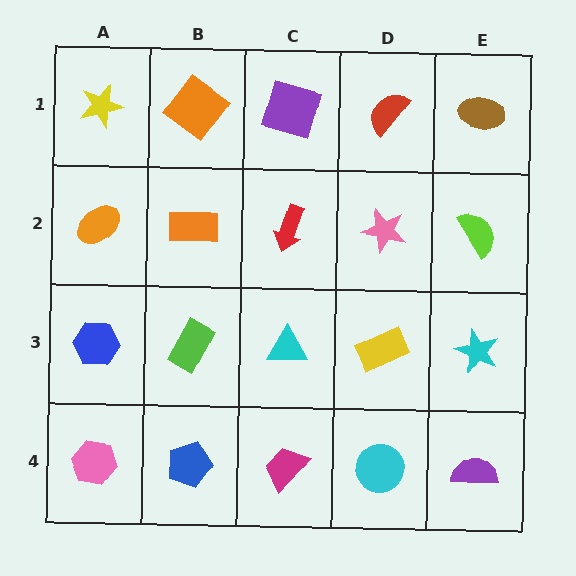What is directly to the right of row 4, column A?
A blue pentagon.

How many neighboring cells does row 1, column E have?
2.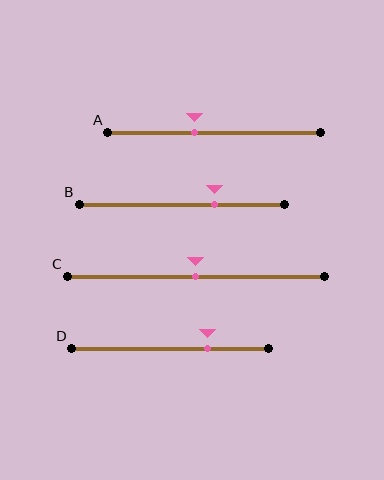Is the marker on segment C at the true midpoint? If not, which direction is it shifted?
Yes, the marker on segment C is at the true midpoint.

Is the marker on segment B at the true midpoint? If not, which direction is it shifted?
No, the marker on segment B is shifted to the right by about 16% of the segment length.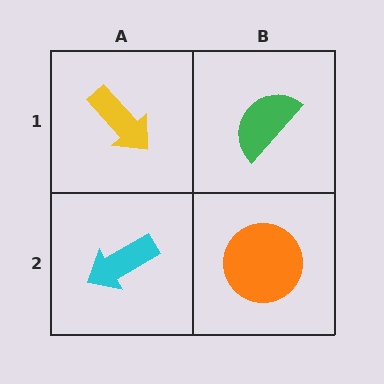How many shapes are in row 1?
2 shapes.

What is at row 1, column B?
A green semicircle.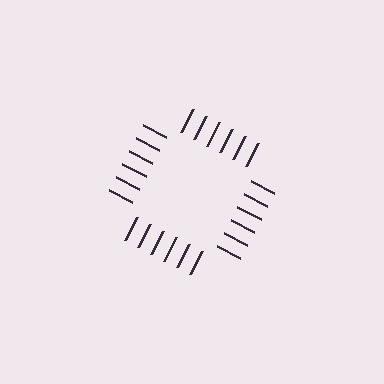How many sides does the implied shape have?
4 sides — the line-ends trace a square.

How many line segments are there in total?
24 — 6 along each of the 4 edges.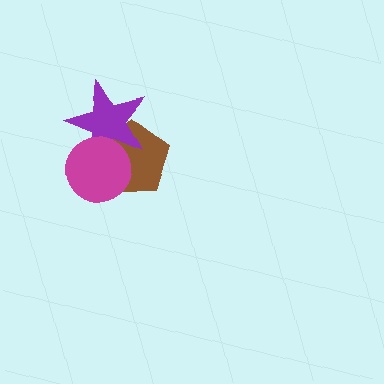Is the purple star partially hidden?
Yes, it is partially covered by another shape.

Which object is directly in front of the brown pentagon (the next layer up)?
The purple star is directly in front of the brown pentagon.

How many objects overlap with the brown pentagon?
2 objects overlap with the brown pentagon.